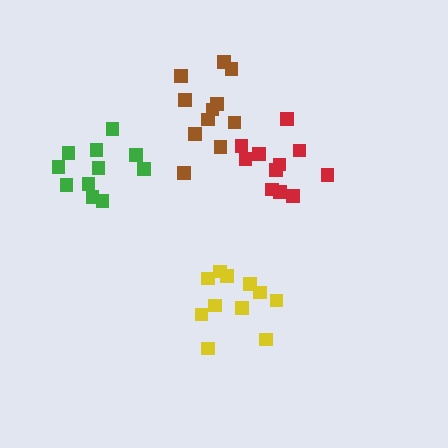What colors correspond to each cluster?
The clusters are colored: red, green, brown, yellow.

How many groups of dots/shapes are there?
There are 4 groups.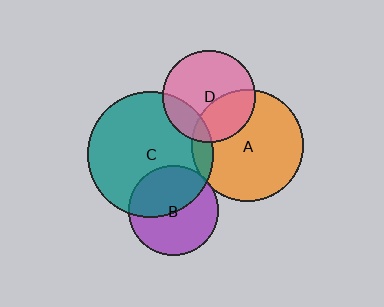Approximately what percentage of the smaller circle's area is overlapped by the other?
Approximately 20%.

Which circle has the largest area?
Circle C (teal).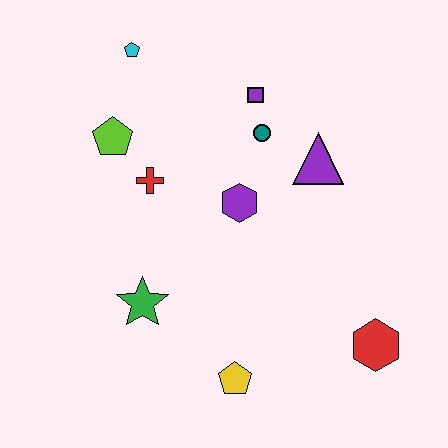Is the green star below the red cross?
Yes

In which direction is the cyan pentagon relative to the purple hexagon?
The cyan pentagon is above the purple hexagon.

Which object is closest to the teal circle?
The purple square is closest to the teal circle.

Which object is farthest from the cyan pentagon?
The red hexagon is farthest from the cyan pentagon.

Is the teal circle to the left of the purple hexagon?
No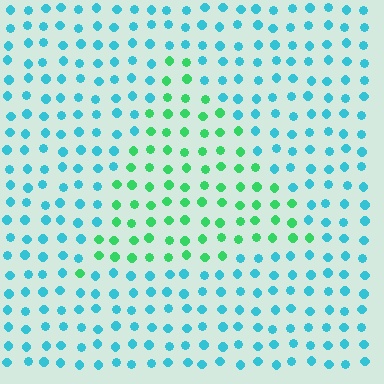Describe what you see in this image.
The image is filled with small cyan elements in a uniform arrangement. A triangle-shaped region is visible where the elements are tinted to a slightly different hue, forming a subtle color boundary.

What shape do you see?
I see a triangle.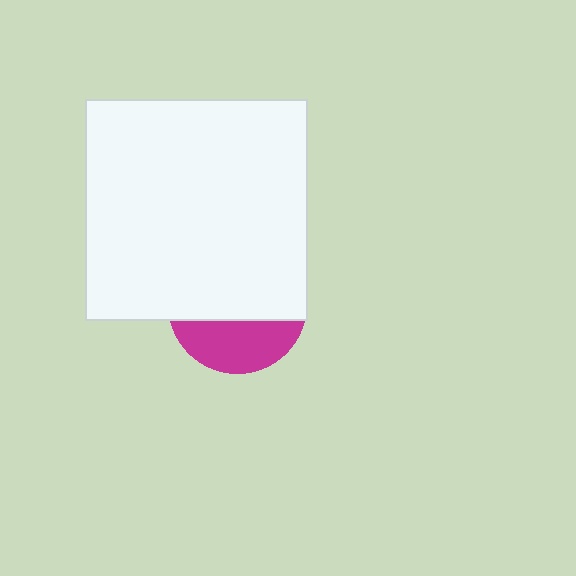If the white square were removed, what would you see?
You would see the complete magenta circle.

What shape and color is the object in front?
The object in front is a white square.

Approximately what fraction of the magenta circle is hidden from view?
Roughly 65% of the magenta circle is hidden behind the white square.